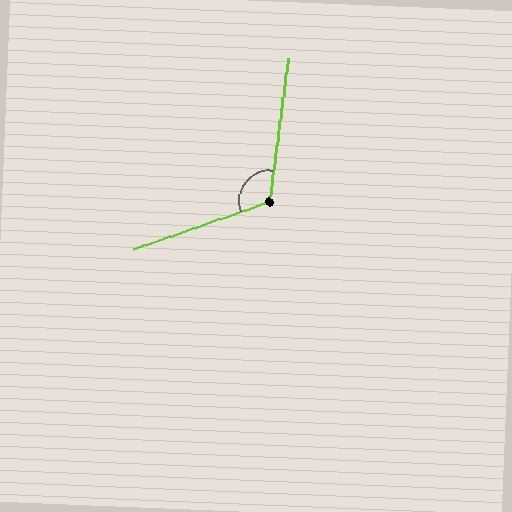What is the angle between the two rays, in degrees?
Approximately 117 degrees.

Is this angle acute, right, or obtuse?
It is obtuse.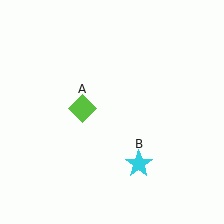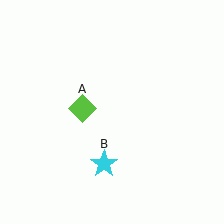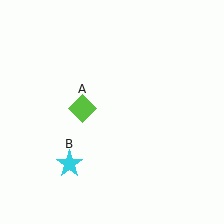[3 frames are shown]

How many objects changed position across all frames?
1 object changed position: cyan star (object B).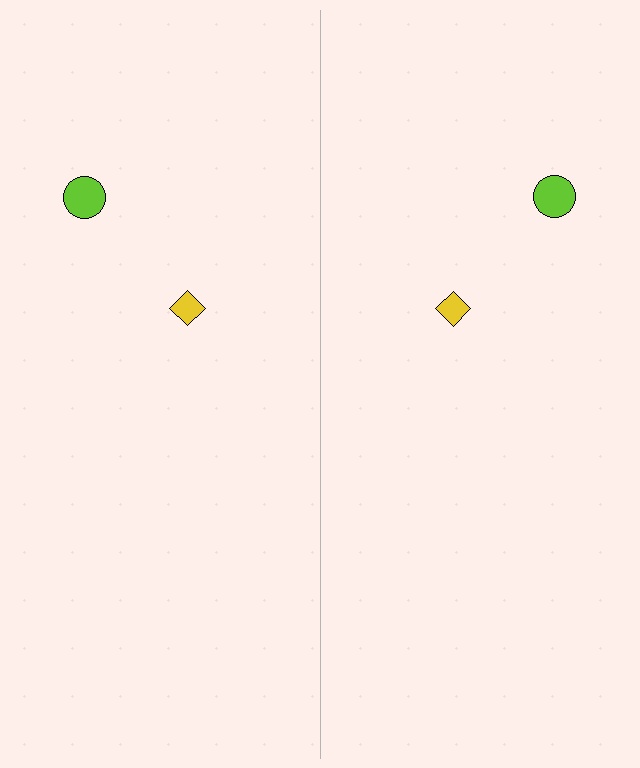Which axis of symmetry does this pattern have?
The pattern has a vertical axis of symmetry running through the center of the image.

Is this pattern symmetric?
Yes, this pattern has bilateral (reflection) symmetry.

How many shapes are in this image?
There are 4 shapes in this image.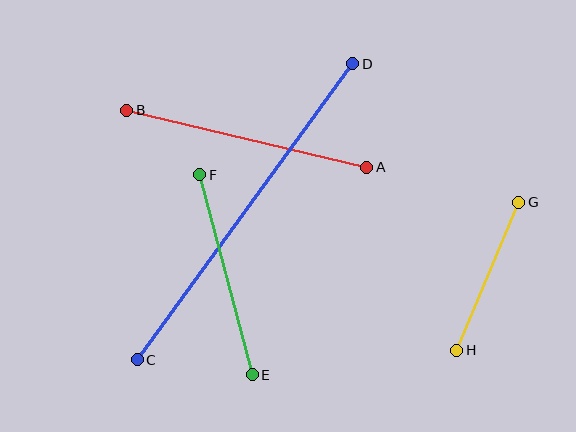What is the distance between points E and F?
The distance is approximately 207 pixels.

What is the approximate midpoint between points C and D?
The midpoint is at approximately (245, 212) pixels.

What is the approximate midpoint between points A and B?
The midpoint is at approximately (247, 139) pixels.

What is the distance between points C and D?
The distance is approximately 366 pixels.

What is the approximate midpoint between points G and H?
The midpoint is at approximately (488, 276) pixels.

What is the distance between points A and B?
The distance is approximately 247 pixels.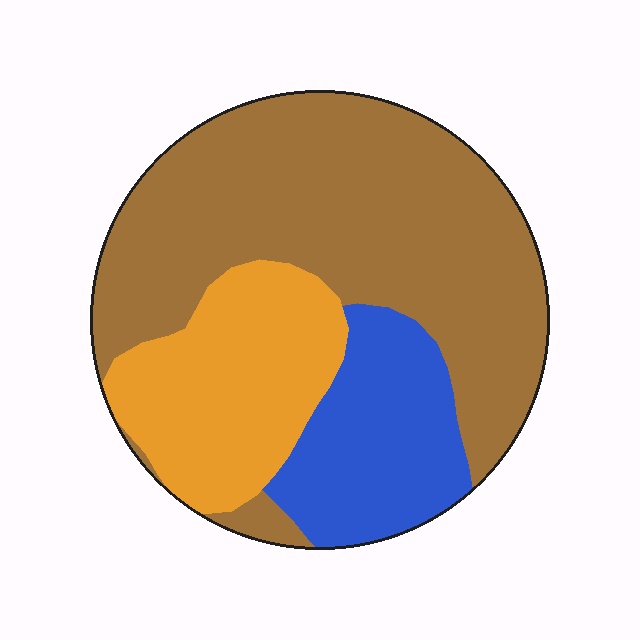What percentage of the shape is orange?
Orange takes up about one quarter (1/4) of the shape.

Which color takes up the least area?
Blue, at roughly 20%.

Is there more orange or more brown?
Brown.